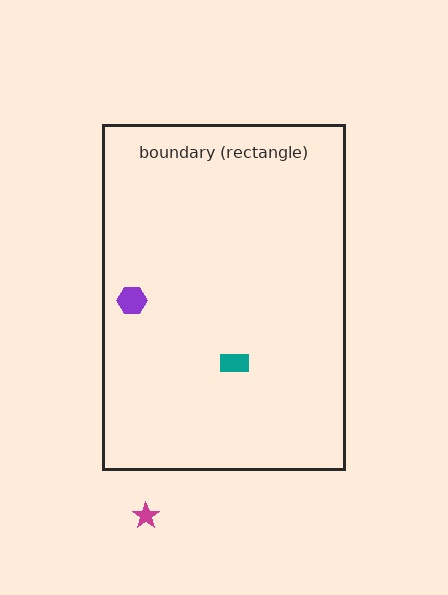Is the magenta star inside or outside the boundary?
Outside.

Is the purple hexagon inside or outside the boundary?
Inside.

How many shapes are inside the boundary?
2 inside, 1 outside.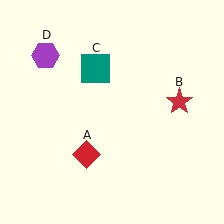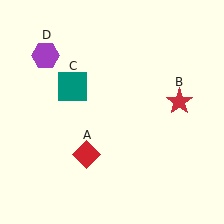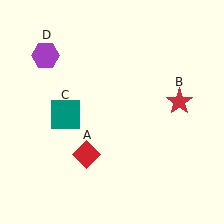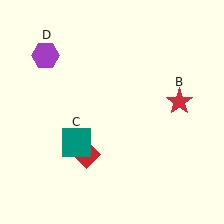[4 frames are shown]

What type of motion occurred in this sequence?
The teal square (object C) rotated counterclockwise around the center of the scene.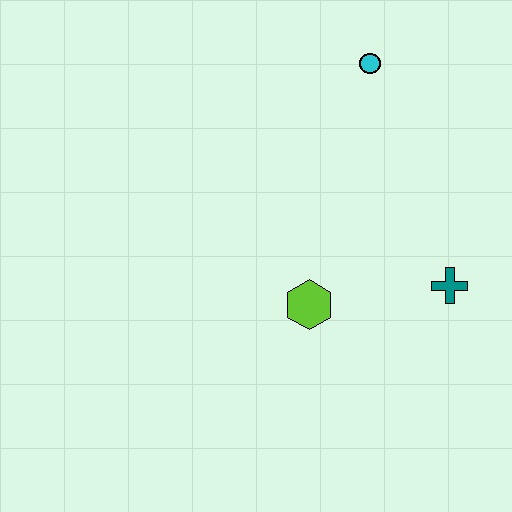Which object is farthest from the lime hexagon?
The cyan circle is farthest from the lime hexagon.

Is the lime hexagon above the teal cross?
No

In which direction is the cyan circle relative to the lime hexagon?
The cyan circle is above the lime hexagon.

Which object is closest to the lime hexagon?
The teal cross is closest to the lime hexagon.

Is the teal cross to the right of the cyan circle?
Yes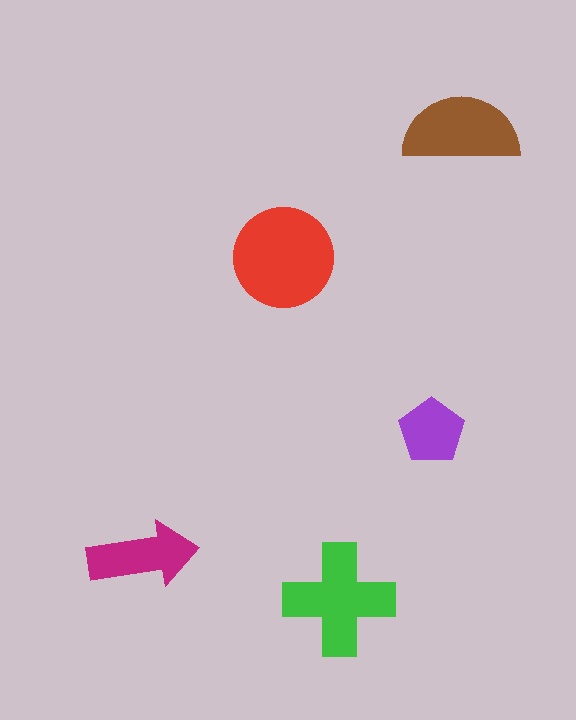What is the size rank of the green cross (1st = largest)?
2nd.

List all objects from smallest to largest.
The purple pentagon, the magenta arrow, the brown semicircle, the green cross, the red circle.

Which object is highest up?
The brown semicircle is topmost.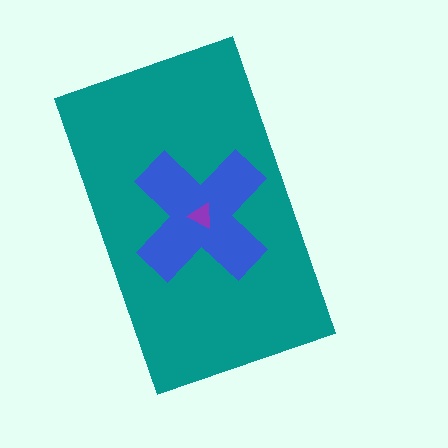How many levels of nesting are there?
3.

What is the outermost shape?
The teal rectangle.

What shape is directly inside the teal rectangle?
The blue cross.